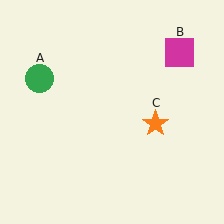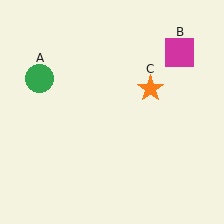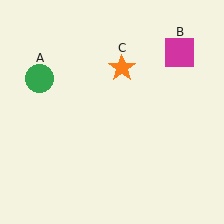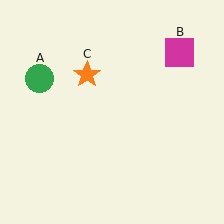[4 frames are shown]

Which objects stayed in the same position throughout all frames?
Green circle (object A) and magenta square (object B) remained stationary.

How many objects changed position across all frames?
1 object changed position: orange star (object C).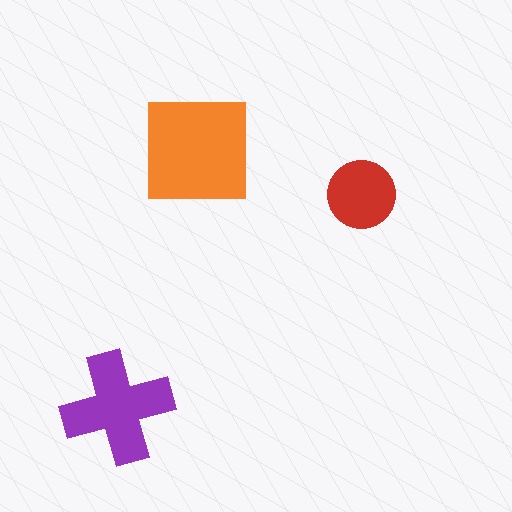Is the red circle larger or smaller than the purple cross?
Smaller.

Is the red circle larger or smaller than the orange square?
Smaller.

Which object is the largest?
The orange square.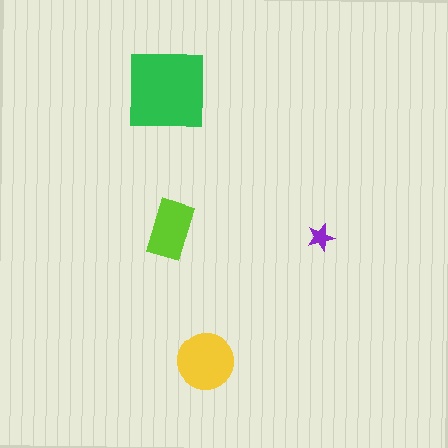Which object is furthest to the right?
The purple star is rightmost.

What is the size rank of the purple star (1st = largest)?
4th.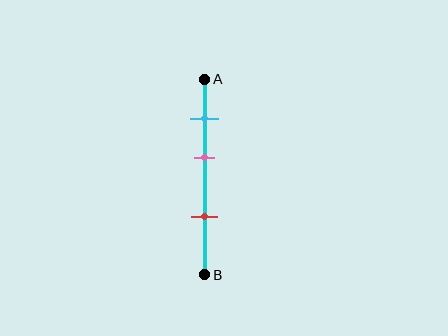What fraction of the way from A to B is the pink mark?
The pink mark is approximately 40% (0.4) of the way from A to B.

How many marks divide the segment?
There are 3 marks dividing the segment.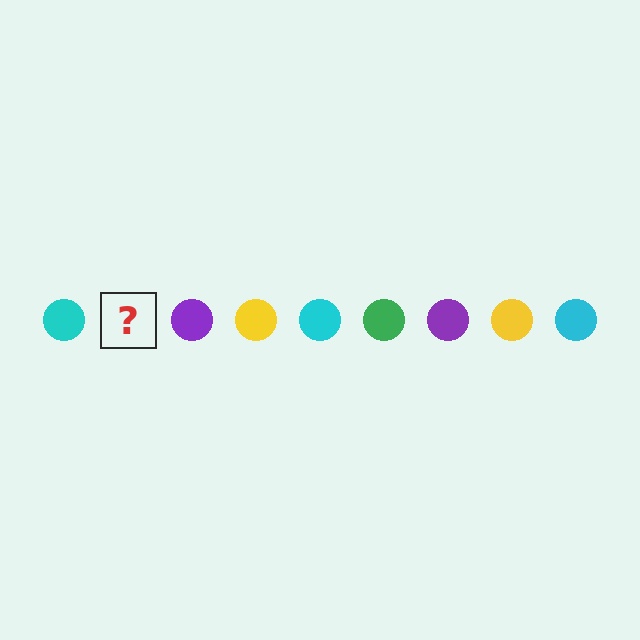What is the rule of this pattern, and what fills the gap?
The rule is that the pattern cycles through cyan, green, purple, yellow circles. The gap should be filled with a green circle.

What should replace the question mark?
The question mark should be replaced with a green circle.